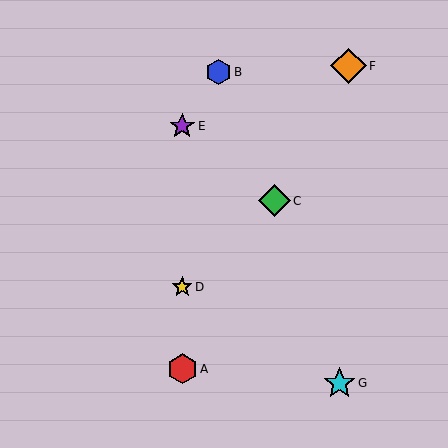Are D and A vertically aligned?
Yes, both are at x≈182.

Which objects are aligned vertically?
Objects A, D, E are aligned vertically.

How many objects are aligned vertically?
3 objects (A, D, E) are aligned vertically.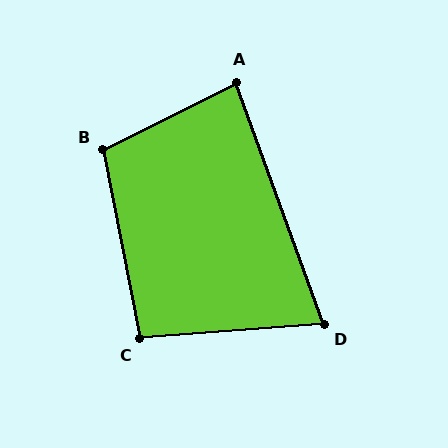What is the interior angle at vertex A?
Approximately 83 degrees (acute).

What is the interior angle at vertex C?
Approximately 97 degrees (obtuse).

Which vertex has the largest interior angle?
B, at approximately 106 degrees.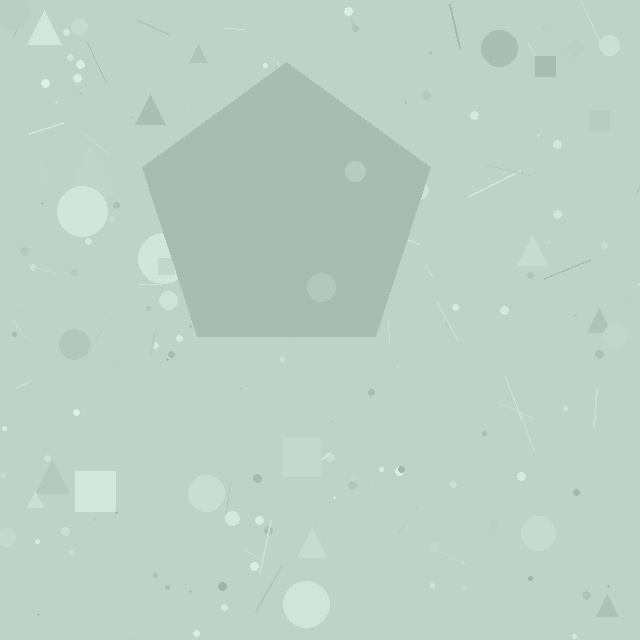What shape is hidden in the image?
A pentagon is hidden in the image.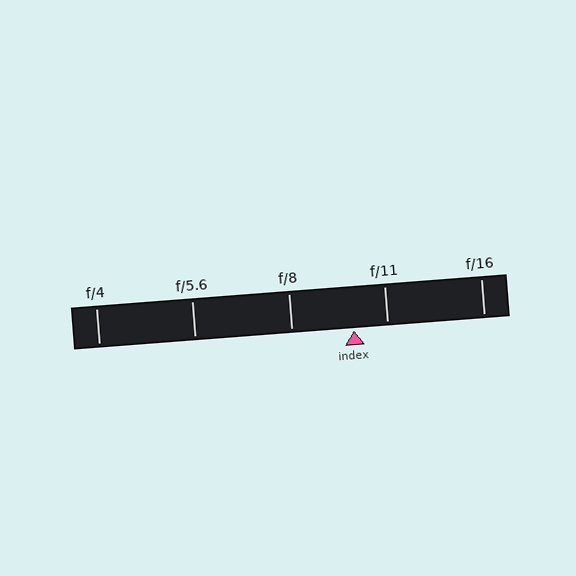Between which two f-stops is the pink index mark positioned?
The index mark is between f/8 and f/11.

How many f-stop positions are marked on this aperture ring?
There are 5 f-stop positions marked.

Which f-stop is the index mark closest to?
The index mark is closest to f/11.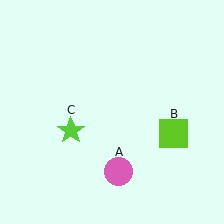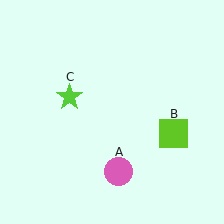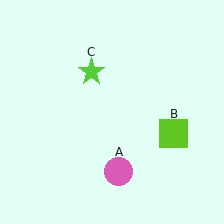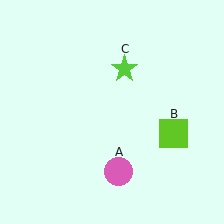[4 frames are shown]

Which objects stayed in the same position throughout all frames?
Pink circle (object A) and lime square (object B) remained stationary.